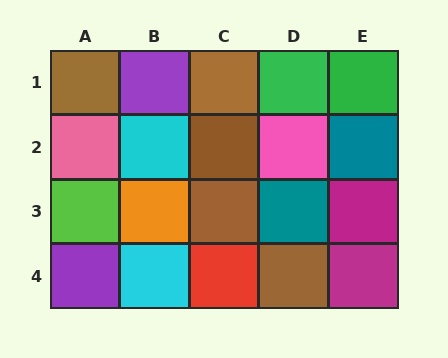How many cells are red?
1 cell is red.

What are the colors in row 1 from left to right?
Brown, purple, brown, green, green.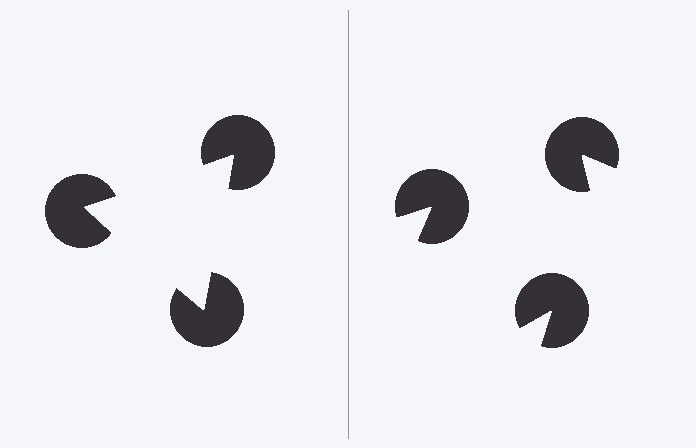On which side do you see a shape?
An illusory triangle appears on the left side. On the right side the wedge cuts are rotated, so no coherent shape forms.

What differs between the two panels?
The pac-man discs are positioned identically on both sides; only the wedge orientations differ. On the left they align to a triangle; on the right they are misaligned.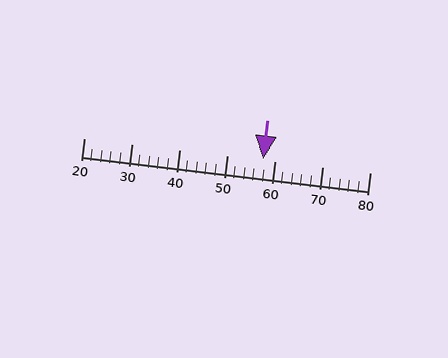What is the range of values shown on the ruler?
The ruler shows values from 20 to 80.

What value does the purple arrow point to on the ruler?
The purple arrow points to approximately 58.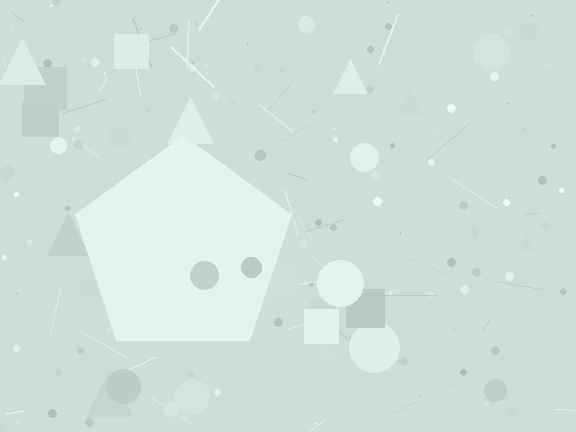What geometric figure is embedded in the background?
A pentagon is embedded in the background.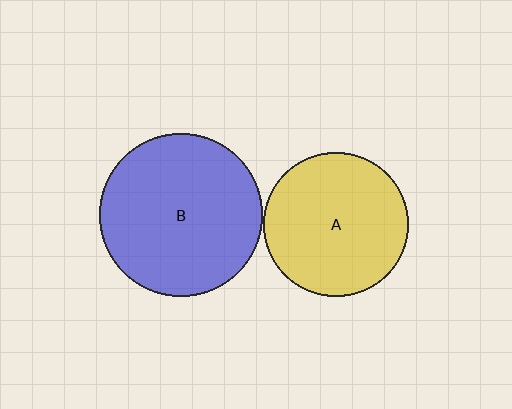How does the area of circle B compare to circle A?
Approximately 1.3 times.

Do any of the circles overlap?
No, none of the circles overlap.